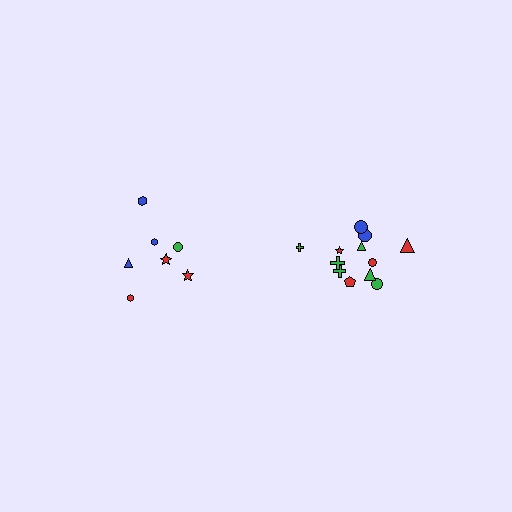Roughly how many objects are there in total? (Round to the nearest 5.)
Roughly 20 objects in total.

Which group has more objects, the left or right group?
The right group.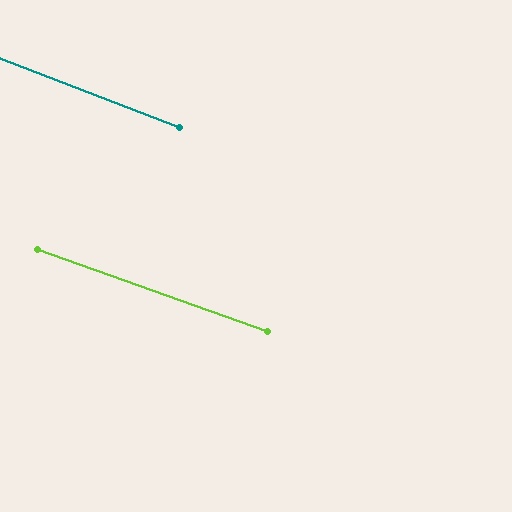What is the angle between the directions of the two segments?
Approximately 1 degree.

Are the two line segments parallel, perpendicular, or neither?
Parallel — their directions differ by only 1.1°.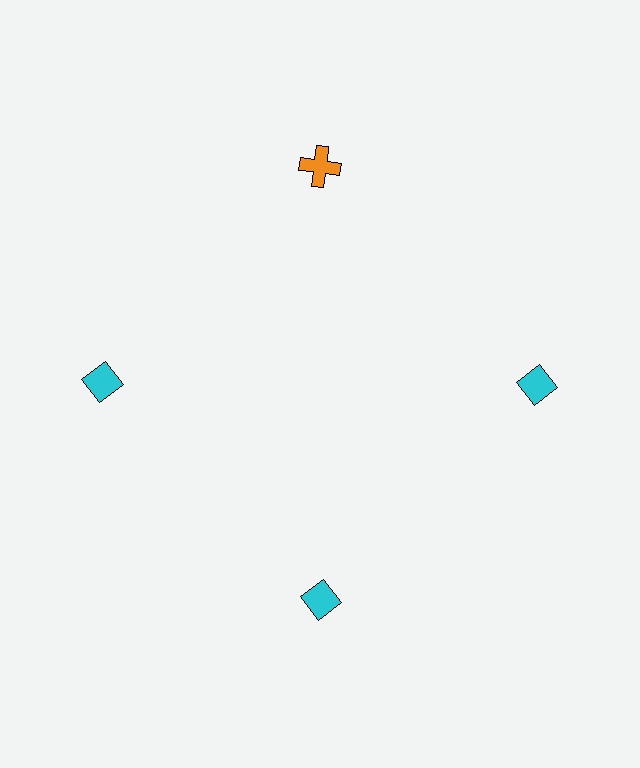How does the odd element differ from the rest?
It differs in both color (orange instead of cyan) and shape (cross instead of diamond).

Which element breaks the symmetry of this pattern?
The orange cross at roughly the 12 o'clock position breaks the symmetry. All other shapes are cyan diamonds.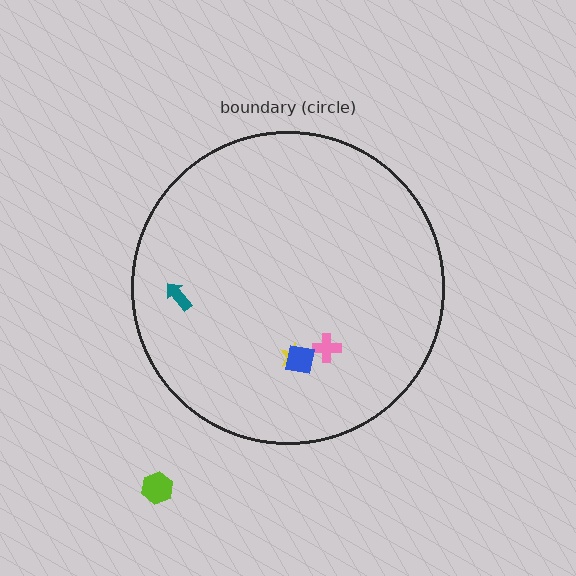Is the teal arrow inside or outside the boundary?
Inside.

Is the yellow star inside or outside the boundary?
Inside.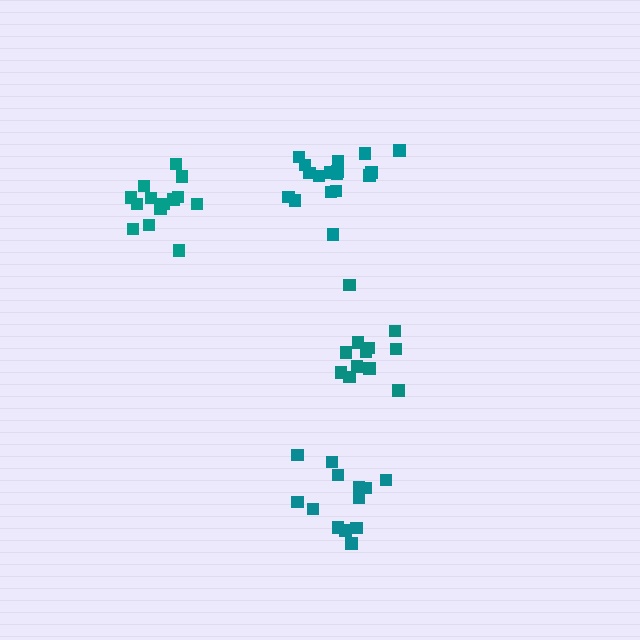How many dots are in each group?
Group 1: 15 dots, Group 2: 13 dots, Group 3: 17 dots, Group 4: 12 dots (57 total).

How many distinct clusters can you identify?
There are 4 distinct clusters.